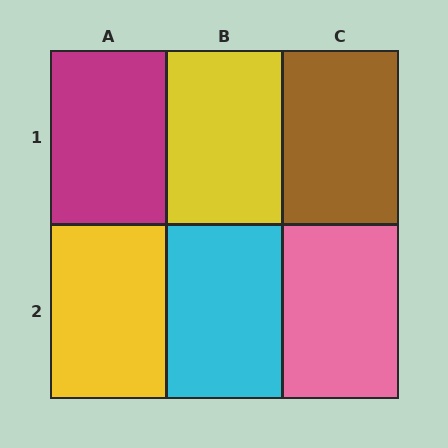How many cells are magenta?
1 cell is magenta.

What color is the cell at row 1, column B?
Yellow.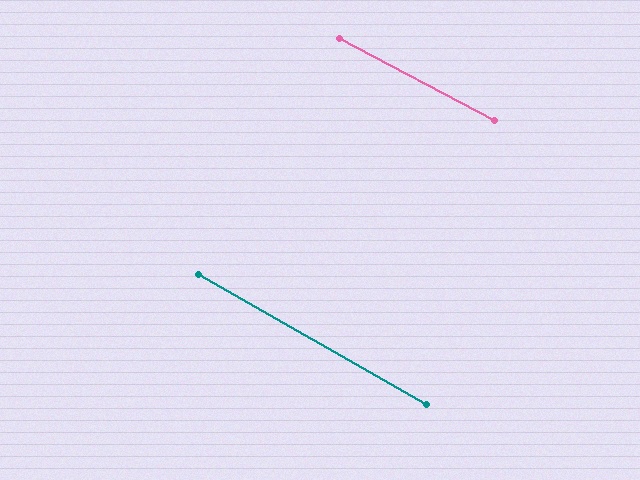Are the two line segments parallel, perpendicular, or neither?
Parallel — their directions differ by only 1.9°.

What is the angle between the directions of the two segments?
Approximately 2 degrees.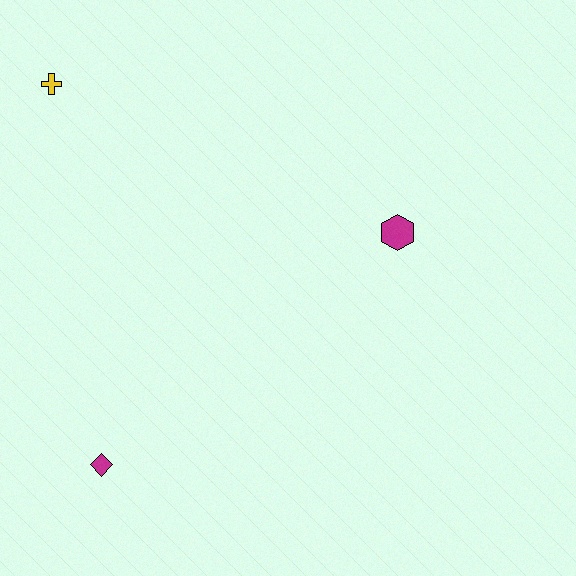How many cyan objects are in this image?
There are no cyan objects.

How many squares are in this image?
There are no squares.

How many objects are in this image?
There are 3 objects.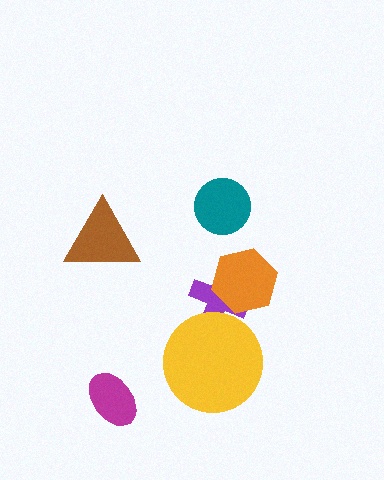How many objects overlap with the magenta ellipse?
0 objects overlap with the magenta ellipse.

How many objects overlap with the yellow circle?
1 object overlaps with the yellow circle.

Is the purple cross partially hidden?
Yes, it is partially covered by another shape.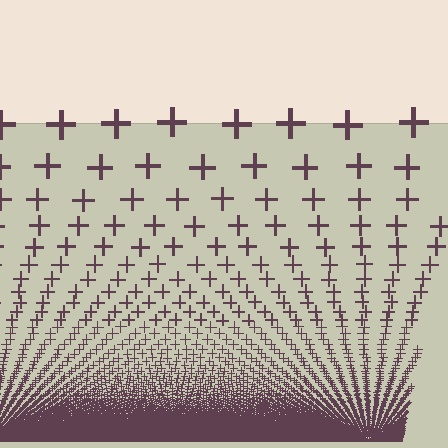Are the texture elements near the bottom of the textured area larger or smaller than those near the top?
Smaller. The gradient is inverted — elements near the bottom are smaller and denser.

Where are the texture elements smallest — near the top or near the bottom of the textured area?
Near the bottom.